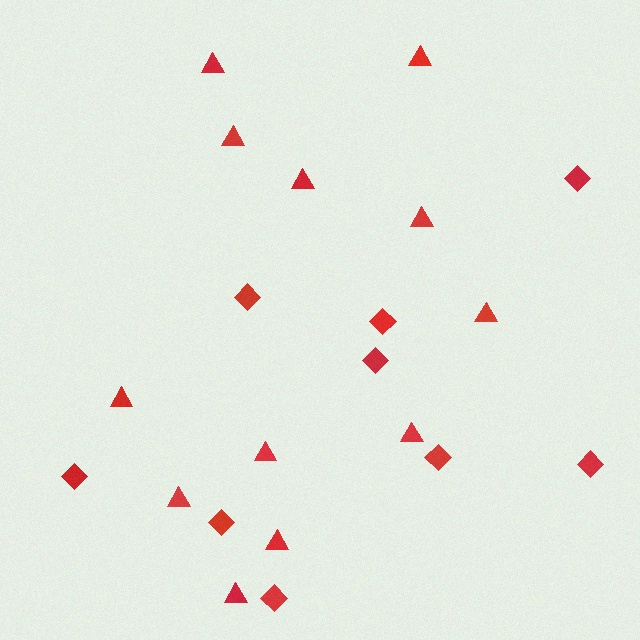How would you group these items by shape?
There are 2 groups: one group of triangles (12) and one group of diamonds (9).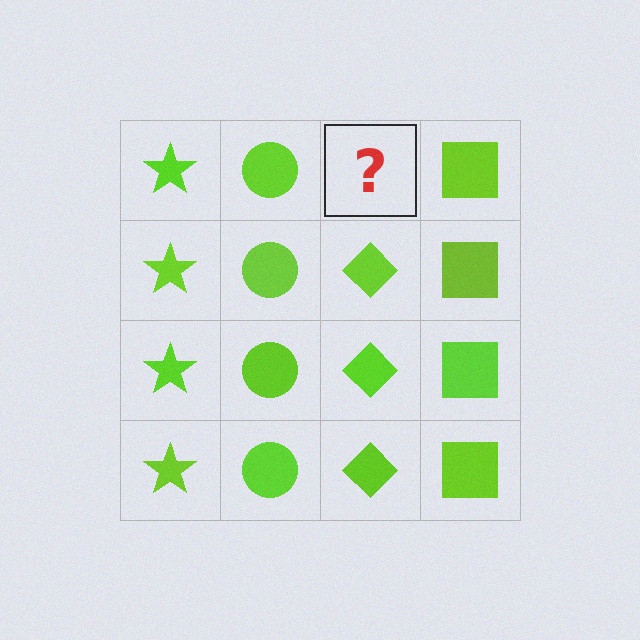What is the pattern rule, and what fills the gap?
The rule is that each column has a consistent shape. The gap should be filled with a lime diamond.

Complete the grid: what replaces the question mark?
The question mark should be replaced with a lime diamond.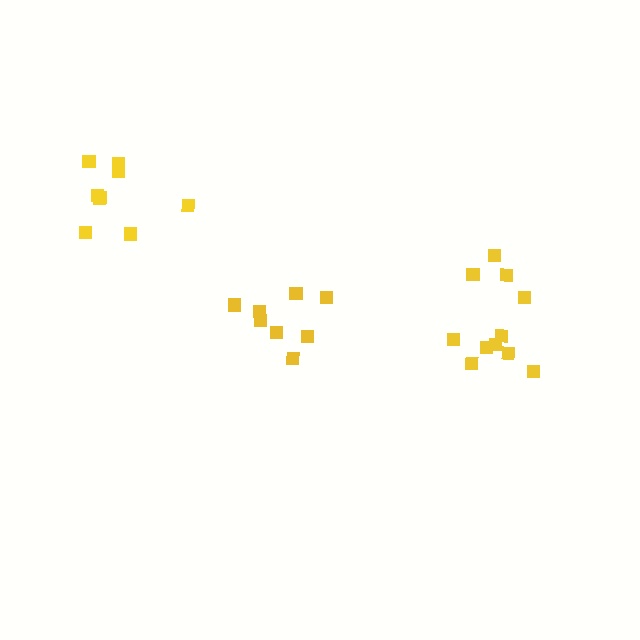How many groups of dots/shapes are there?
There are 3 groups.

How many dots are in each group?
Group 1: 8 dots, Group 2: 9 dots, Group 3: 11 dots (28 total).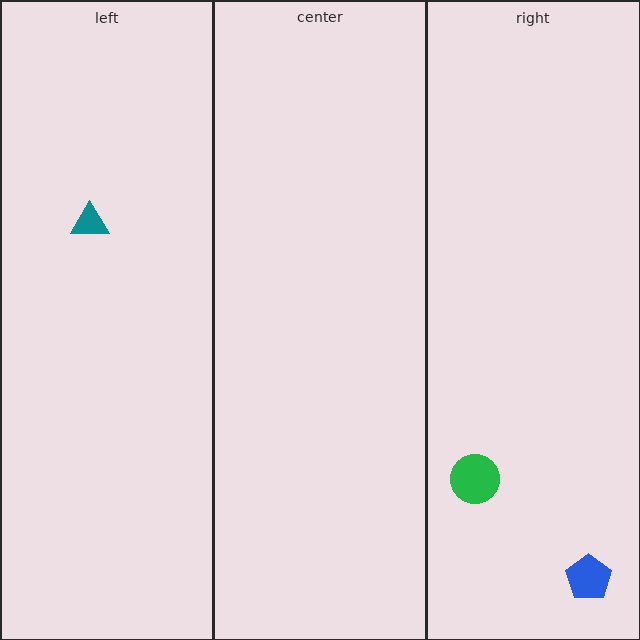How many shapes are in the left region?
1.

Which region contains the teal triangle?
The left region.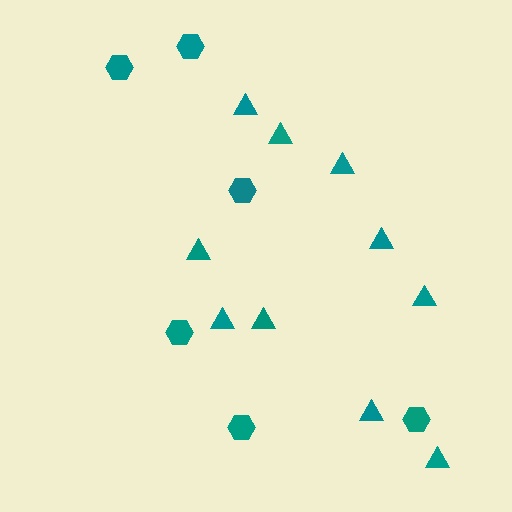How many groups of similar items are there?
There are 2 groups: one group of hexagons (6) and one group of triangles (10).